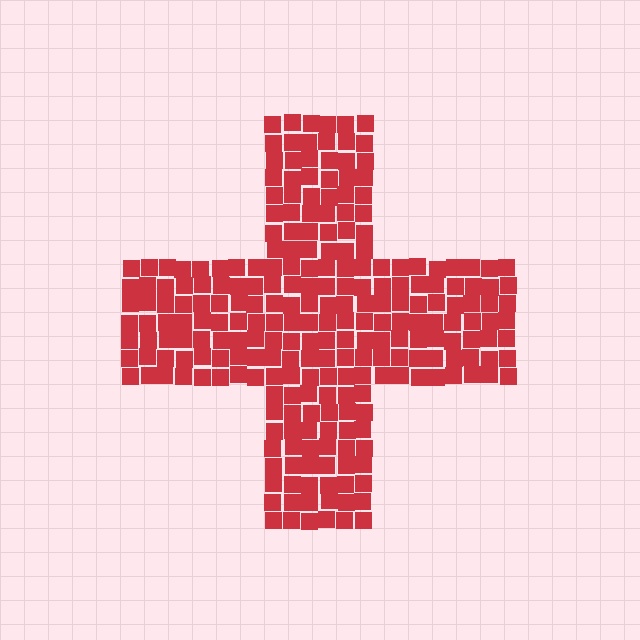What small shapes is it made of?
It is made of small squares.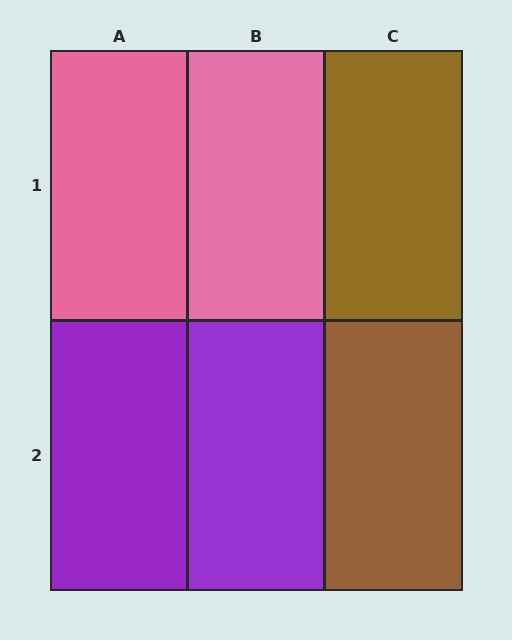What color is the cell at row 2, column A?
Purple.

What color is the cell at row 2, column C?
Brown.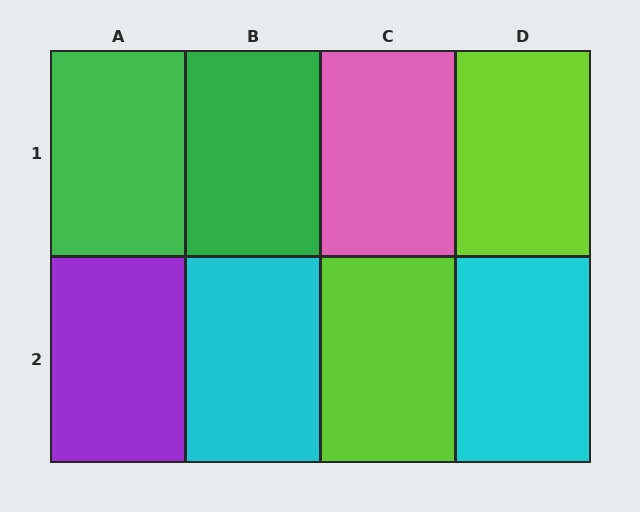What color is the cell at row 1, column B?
Green.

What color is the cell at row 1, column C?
Pink.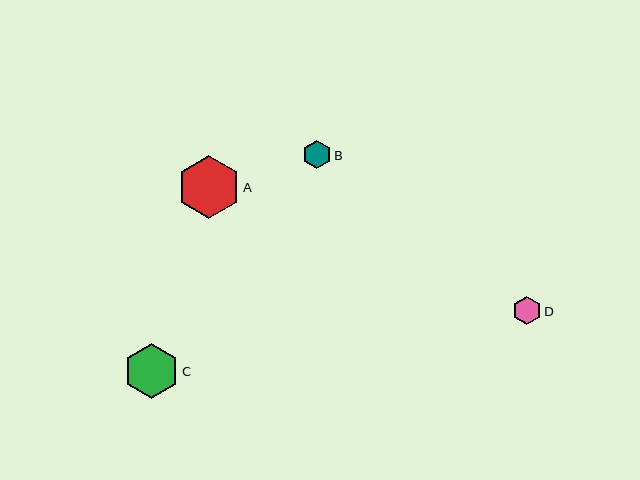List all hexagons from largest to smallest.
From largest to smallest: A, C, B, D.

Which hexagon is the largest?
Hexagon A is the largest with a size of approximately 63 pixels.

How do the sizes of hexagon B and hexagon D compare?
Hexagon B and hexagon D are approximately the same size.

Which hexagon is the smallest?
Hexagon D is the smallest with a size of approximately 28 pixels.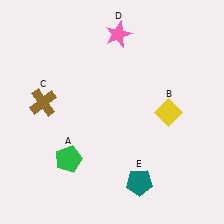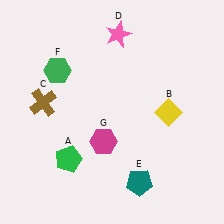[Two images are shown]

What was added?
A green hexagon (F), a magenta hexagon (G) were added in Image 2.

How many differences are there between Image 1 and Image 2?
There are 2 differences between the two images.